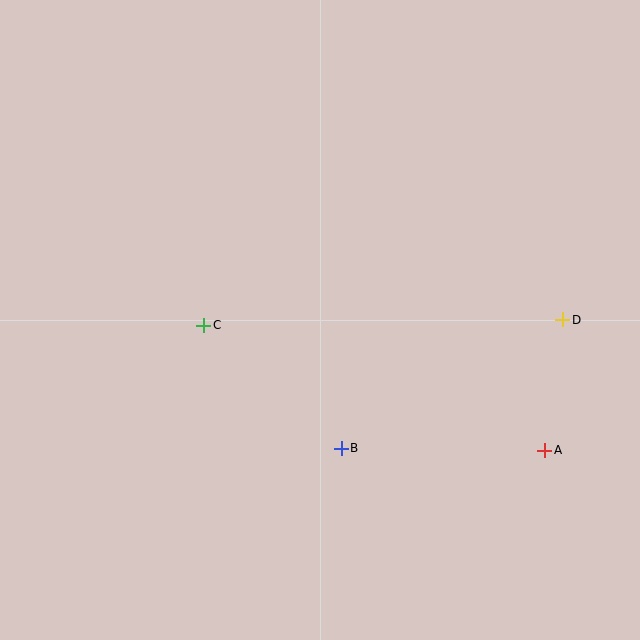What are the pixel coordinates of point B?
Point B is at (341, 448).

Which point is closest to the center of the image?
Point C at (204, 325) is closest to the center.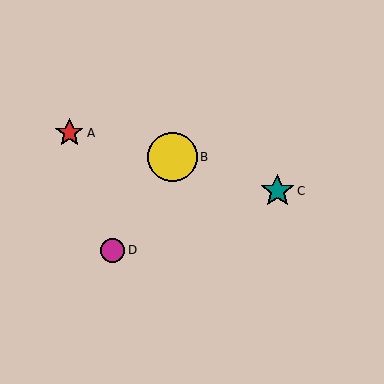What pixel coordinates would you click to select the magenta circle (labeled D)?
Click at (112, 250) to select the magenta circle D.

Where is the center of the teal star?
The center of the teal star is at (277, 191).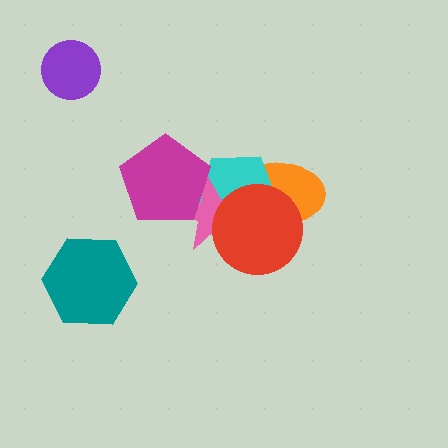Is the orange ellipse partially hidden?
Yes, it is partially covered by another shape.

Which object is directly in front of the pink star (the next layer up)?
The magenta pentagon is directly in front of the pink star.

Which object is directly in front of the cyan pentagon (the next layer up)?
The pink star is directly in front of the cyan pentagon.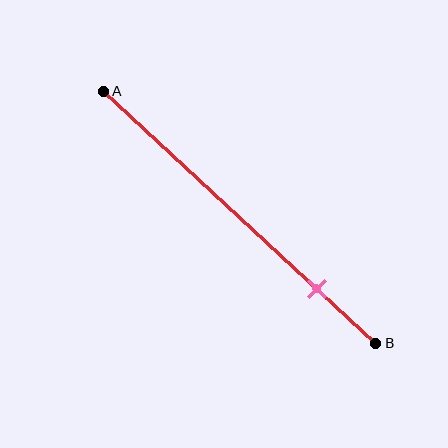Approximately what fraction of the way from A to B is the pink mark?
The pink mark is approximately 80% of the way from A to B.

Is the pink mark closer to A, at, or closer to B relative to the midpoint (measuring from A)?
The pink mark is closer to point B than the midpoint of segment AB.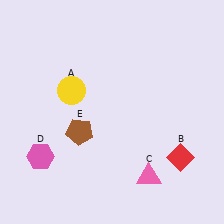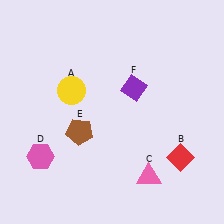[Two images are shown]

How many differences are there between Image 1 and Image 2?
There is 1 difference between the two images.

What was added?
A purple diamond (F) was added in Image 2.